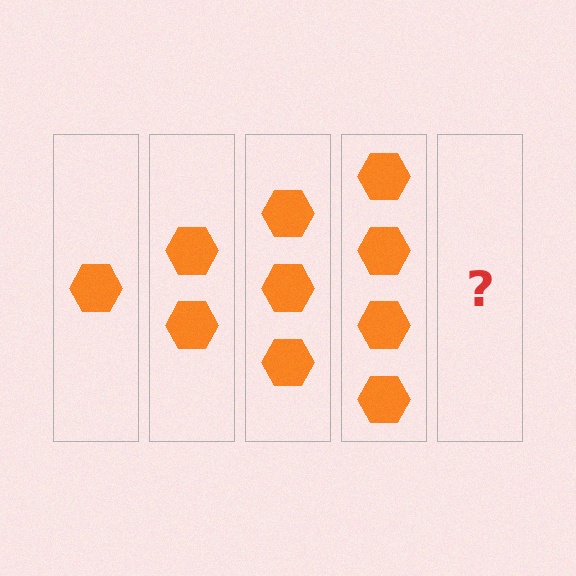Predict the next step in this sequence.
The next step is 5 hexagons.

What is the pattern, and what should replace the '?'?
The pattern is that each step adds one more hexagon. The '?' should be 5 hexagons.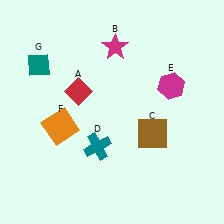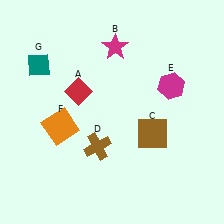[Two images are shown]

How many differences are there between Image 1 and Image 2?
There is 1 difference between the two images.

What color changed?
The cross (D) changed from teal in Image 1 to brown in Image 2.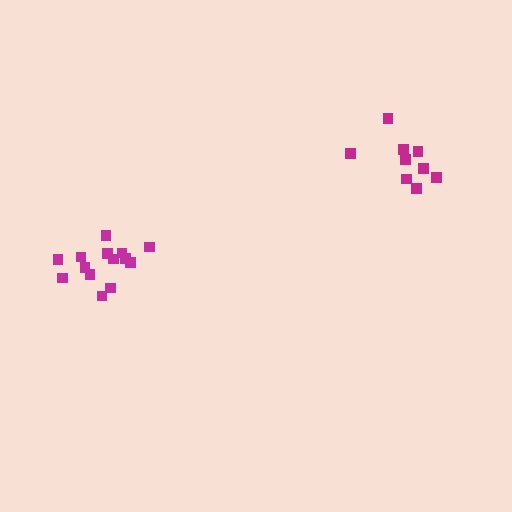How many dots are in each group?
Group 1: 9 dots, Group 2: 14 dots (23 total).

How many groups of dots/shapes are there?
There are 2 groups.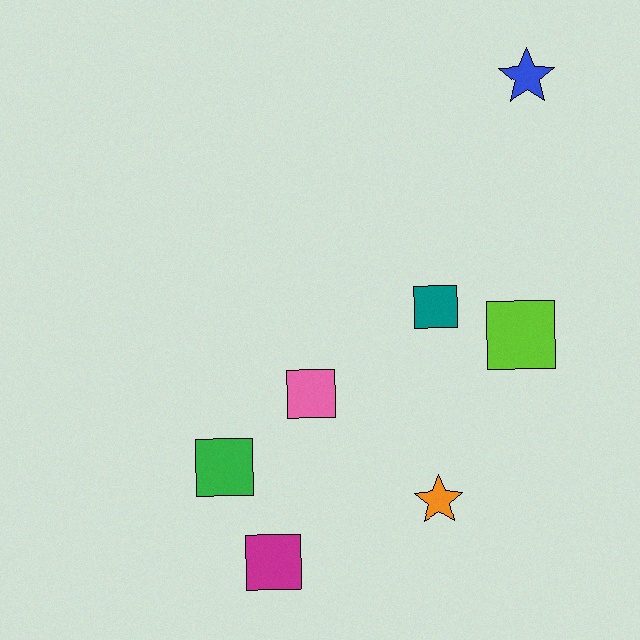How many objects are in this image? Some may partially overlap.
There are 7 objects.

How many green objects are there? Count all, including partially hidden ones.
There is 1 green object.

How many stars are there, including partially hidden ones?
There are 2 stars.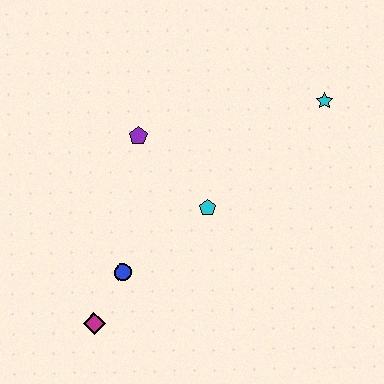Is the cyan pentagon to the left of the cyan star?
Yes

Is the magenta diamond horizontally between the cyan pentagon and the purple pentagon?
No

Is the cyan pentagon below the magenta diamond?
No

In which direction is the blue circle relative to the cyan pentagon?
The blue circle is to the left of the cyan pentagon.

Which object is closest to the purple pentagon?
The cyan pentagon is closest to the purple pentagon.